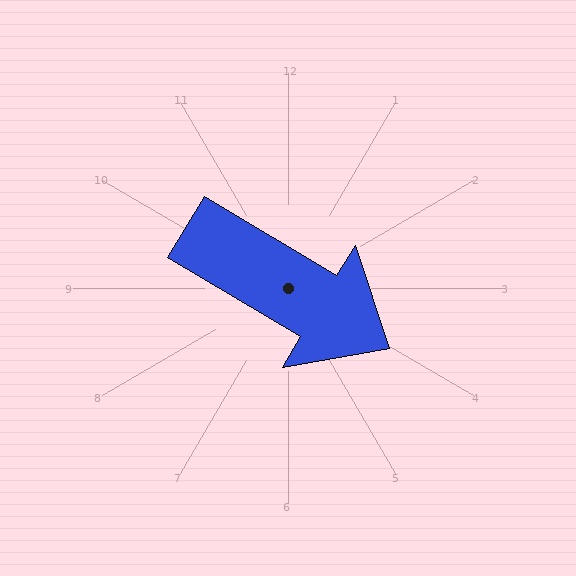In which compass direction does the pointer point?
Southeast.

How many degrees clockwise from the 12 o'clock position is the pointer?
Approximately 121 degrees.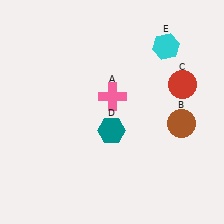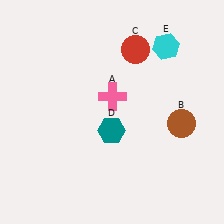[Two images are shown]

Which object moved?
The red circle (C) moved left.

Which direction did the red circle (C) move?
The red circle (C) moved left.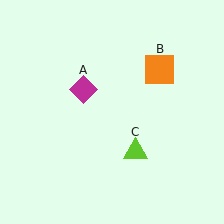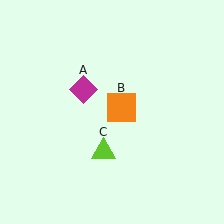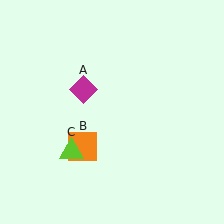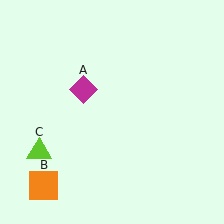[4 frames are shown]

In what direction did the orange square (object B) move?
The orange square (object B) moved down and to the left.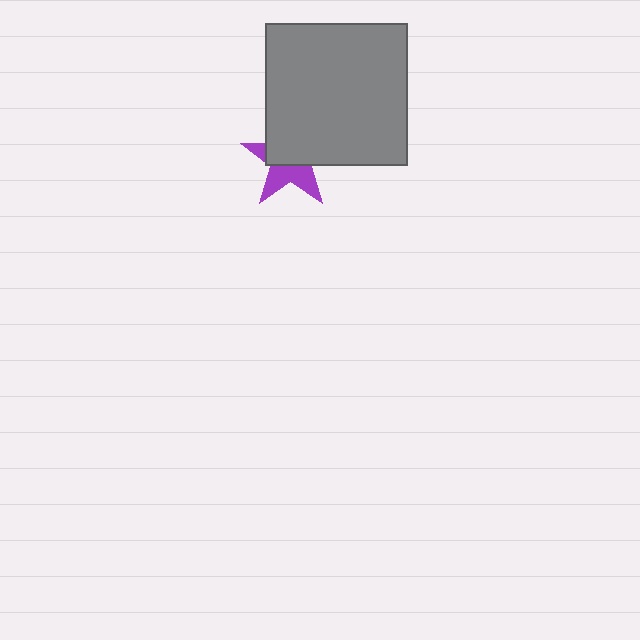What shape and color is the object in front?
The object in front is a gray square.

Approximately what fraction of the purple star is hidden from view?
Roughly 54% of the purple star is hidden behind the gray square.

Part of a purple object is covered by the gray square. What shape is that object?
It is a star.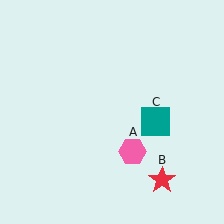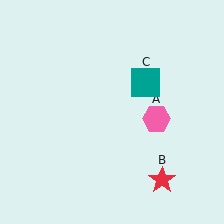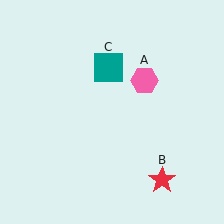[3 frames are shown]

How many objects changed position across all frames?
2 objects changed position: pink hexagon (object A), teal square (object C).